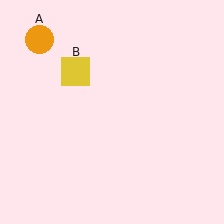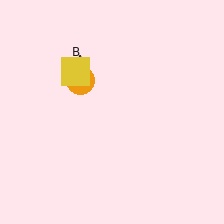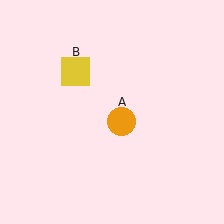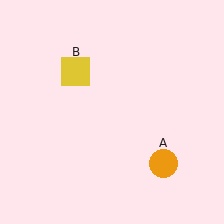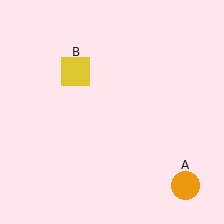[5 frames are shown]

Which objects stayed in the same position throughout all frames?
Yellow square (object B) remained stationary.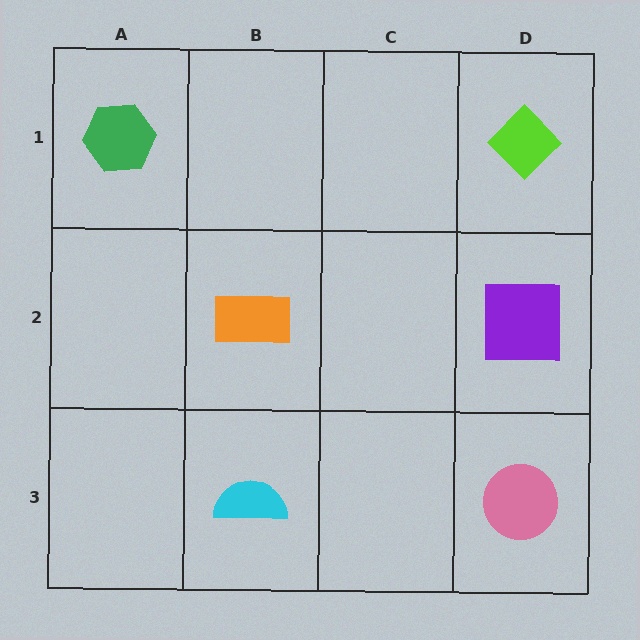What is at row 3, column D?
A pink circle.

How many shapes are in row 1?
2 shapes.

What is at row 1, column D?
A lime diamond.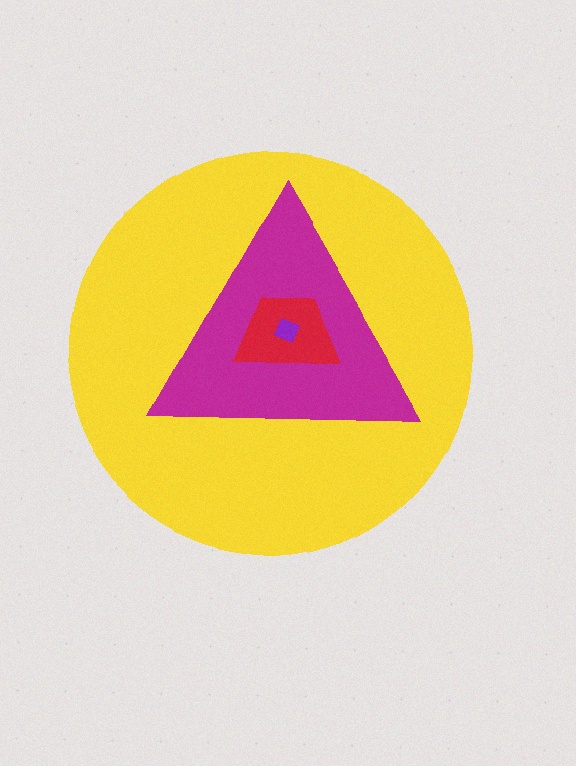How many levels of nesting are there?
4.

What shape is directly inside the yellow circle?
The magenta triangle.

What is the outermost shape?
The yellow circle.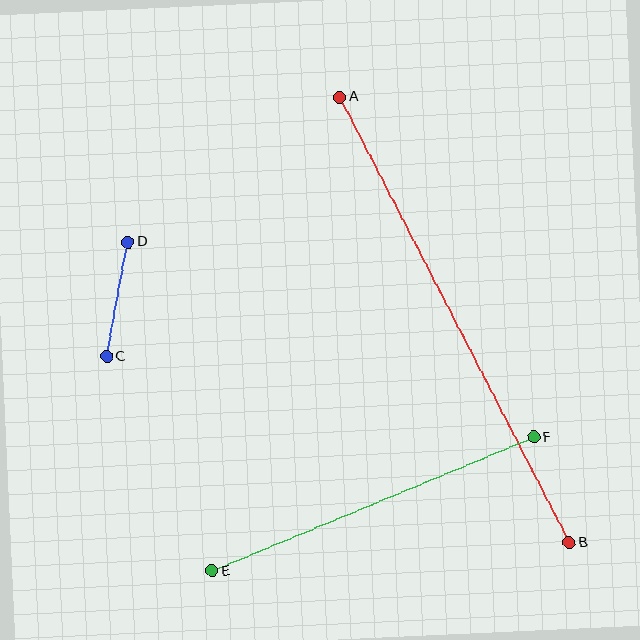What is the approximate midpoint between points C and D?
The midpoint is at approximately (117, 299) pixels.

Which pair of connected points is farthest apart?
Points A and B are farthest apart.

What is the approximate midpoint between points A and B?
The midpoint is at approximately (454, 320) pixels.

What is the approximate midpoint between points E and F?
The midpoint is at approximately (373, 504) pixels.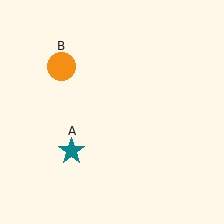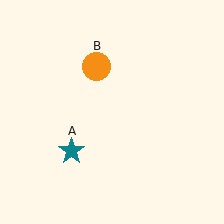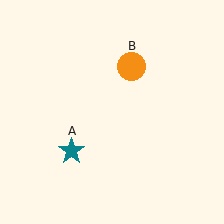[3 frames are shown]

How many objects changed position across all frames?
1 object changed position: orange circle (object B).